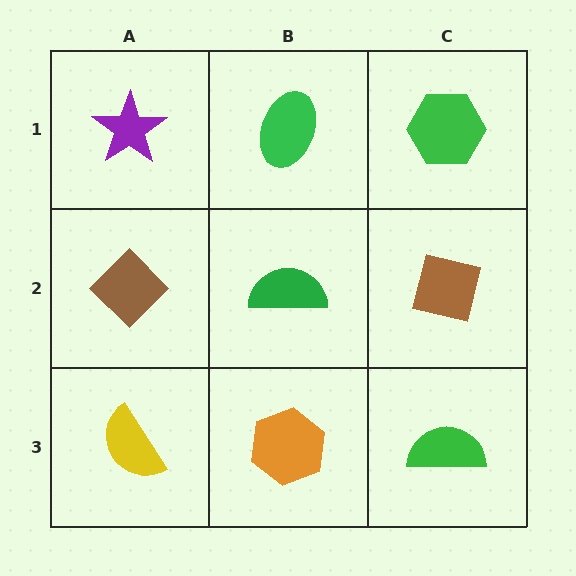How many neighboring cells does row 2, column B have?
4.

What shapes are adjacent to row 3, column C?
A brown square (row 2, column C), an orange hexagon (row 3, column B).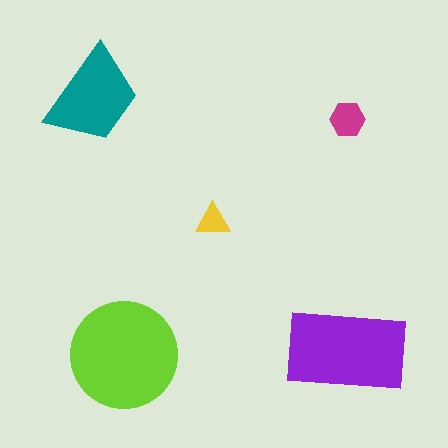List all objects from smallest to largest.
The yellow triangle, the magenta hexagon, the teal trapezoid, the purple rectangle, the lime circle.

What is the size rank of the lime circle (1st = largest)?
1st.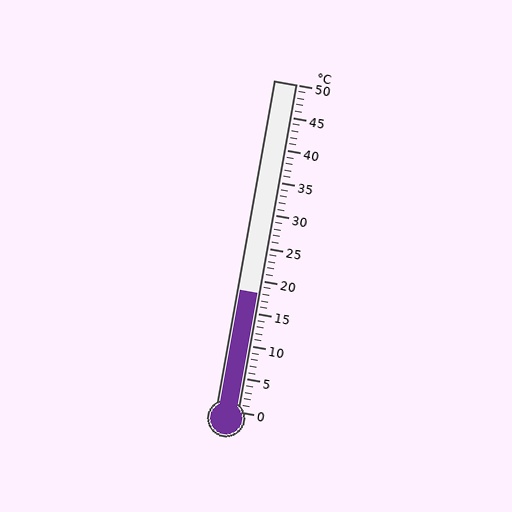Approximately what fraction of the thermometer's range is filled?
The thermometer is filled to approximately 35% of its range.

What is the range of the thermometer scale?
The thermometer scale ranges from 0°C to 50°C.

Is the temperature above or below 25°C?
The temperature is below 25°C.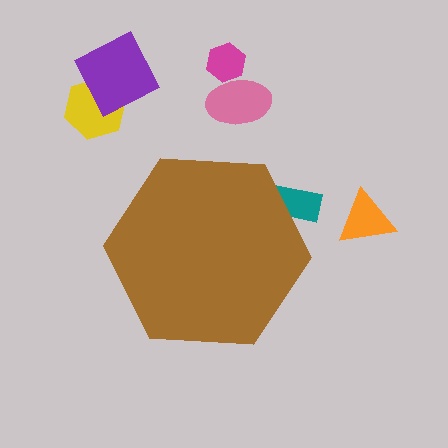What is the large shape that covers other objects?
A brown hexagon.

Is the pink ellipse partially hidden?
No, the pink ellipse is fully visible.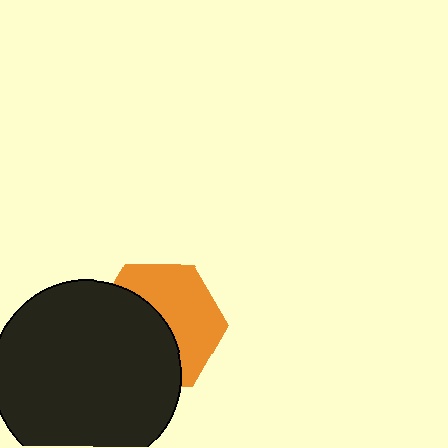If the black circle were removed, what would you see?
You would see the complete orange hexagon.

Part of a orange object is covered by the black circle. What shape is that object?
It is a hexagon.